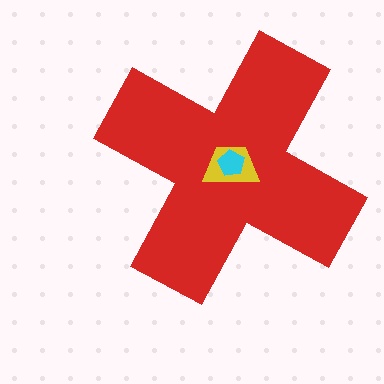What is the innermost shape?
The cyan pentagon.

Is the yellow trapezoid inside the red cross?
Yes.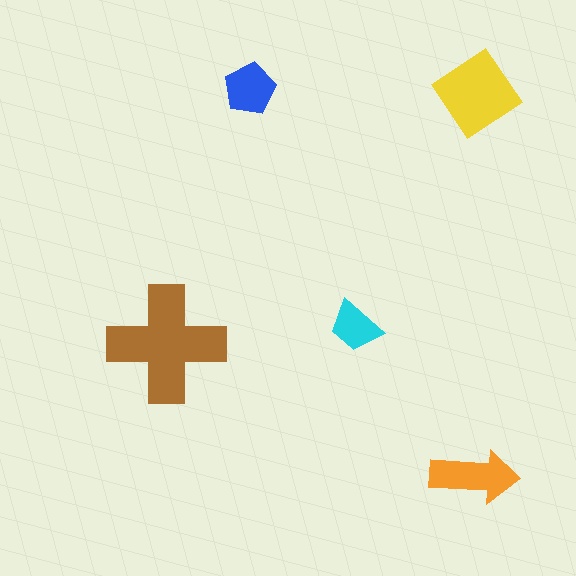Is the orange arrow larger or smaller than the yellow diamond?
Smaller.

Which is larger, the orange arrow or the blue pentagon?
The orange arrow.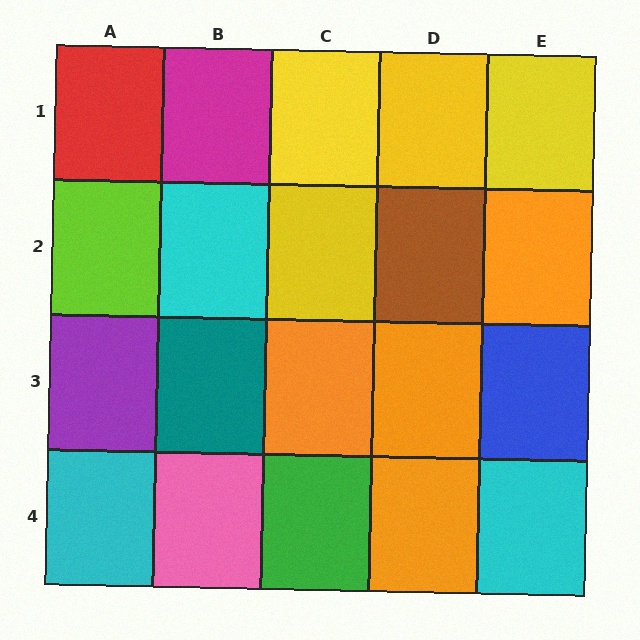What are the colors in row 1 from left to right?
Red, magenta, yellow, yellow, yellow.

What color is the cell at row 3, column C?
Orange.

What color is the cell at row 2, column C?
Yellow.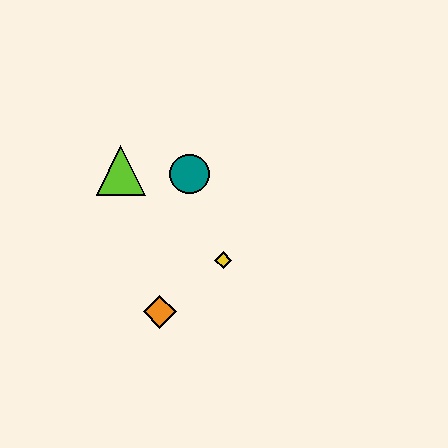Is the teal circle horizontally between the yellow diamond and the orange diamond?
Yes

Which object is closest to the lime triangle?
The teal circle is closest to the lime triangle.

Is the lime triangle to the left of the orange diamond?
Yes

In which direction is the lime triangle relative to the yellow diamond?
The lime triangle is to the left of the yellow diamond.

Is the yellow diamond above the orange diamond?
Yes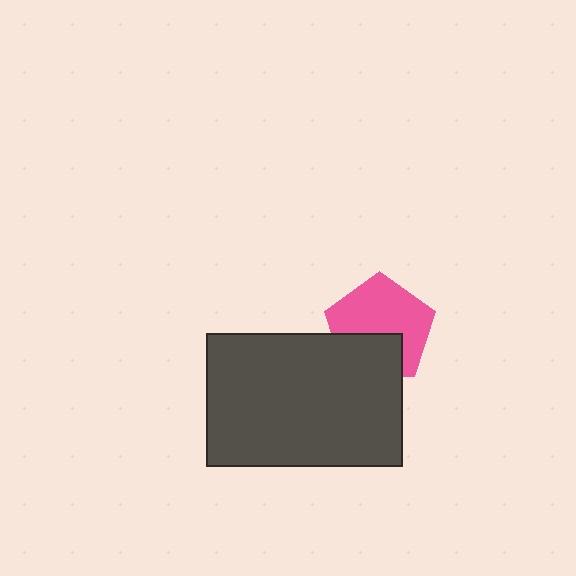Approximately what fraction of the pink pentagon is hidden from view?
Roughly 35% of the pink pentagon is hidden behind the dark gray rectangle.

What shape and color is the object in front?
The object in front is a dark gray rectangle.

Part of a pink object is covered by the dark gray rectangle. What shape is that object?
It is a pentagon.